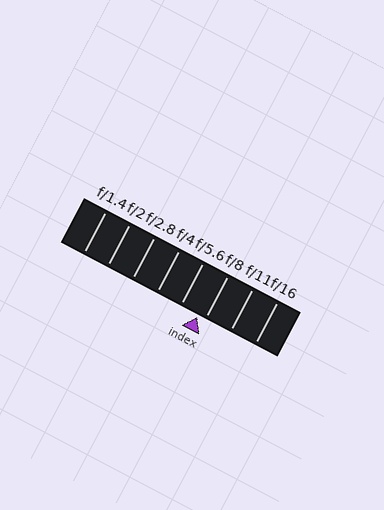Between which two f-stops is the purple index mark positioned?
The index mark is between f/5.6 and f/8.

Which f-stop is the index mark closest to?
The index mark is closest to f/8.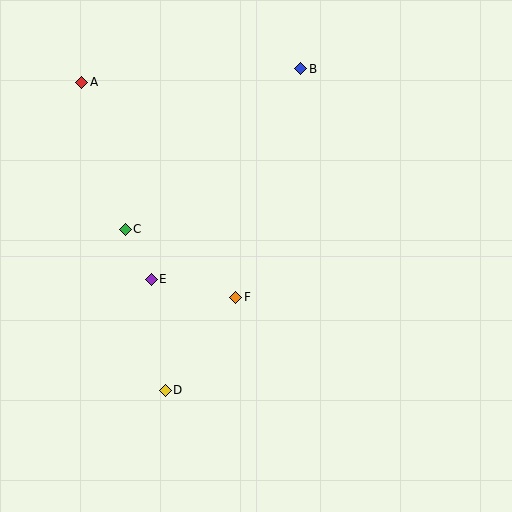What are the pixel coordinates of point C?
Point C is at (125, 229).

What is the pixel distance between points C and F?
The distance between C and F is 130 pixels.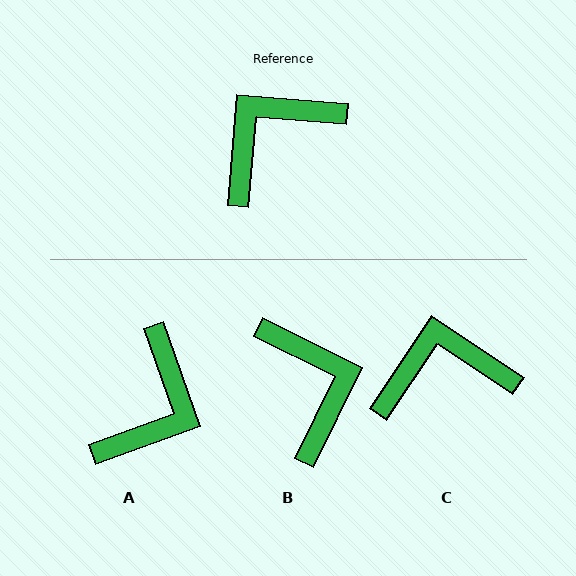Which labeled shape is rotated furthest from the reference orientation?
A, about 156 degrees away.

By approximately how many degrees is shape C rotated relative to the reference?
Approximately 29 degrees clockwise.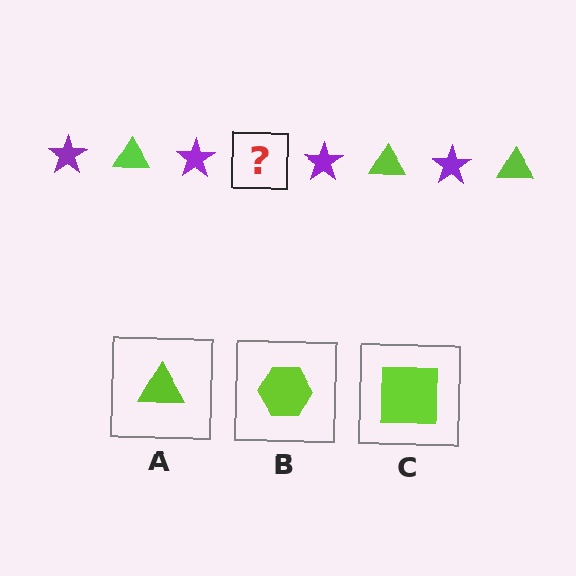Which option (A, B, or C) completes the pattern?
A.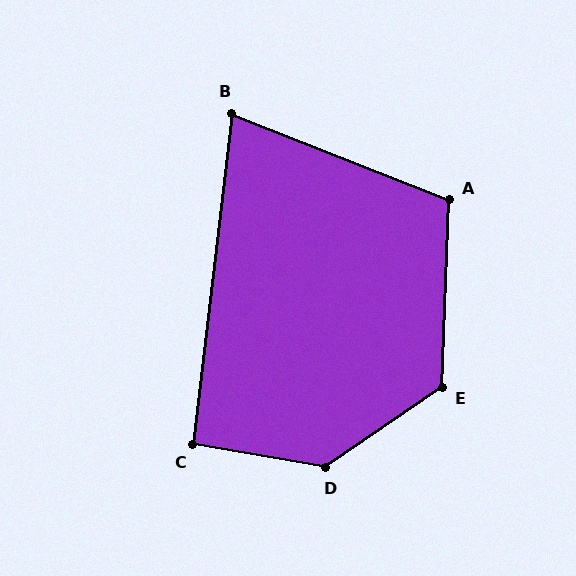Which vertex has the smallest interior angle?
B, at approximately 75 degrees.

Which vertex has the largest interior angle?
D, at approximately 136 degrees.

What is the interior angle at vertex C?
Approximately 93 degrees (approximately right).